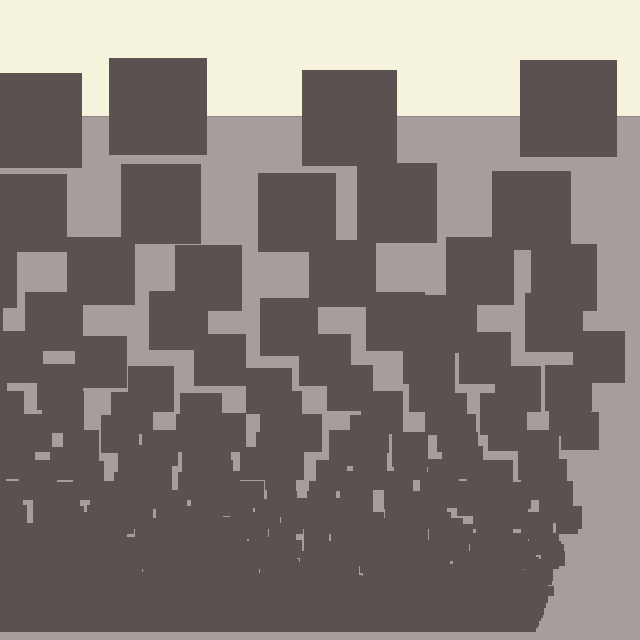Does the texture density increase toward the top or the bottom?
Density increases toward the bottom.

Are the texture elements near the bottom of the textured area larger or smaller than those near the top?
Smaller. The gradient is inverted — elements near the bottom are smaller and denser.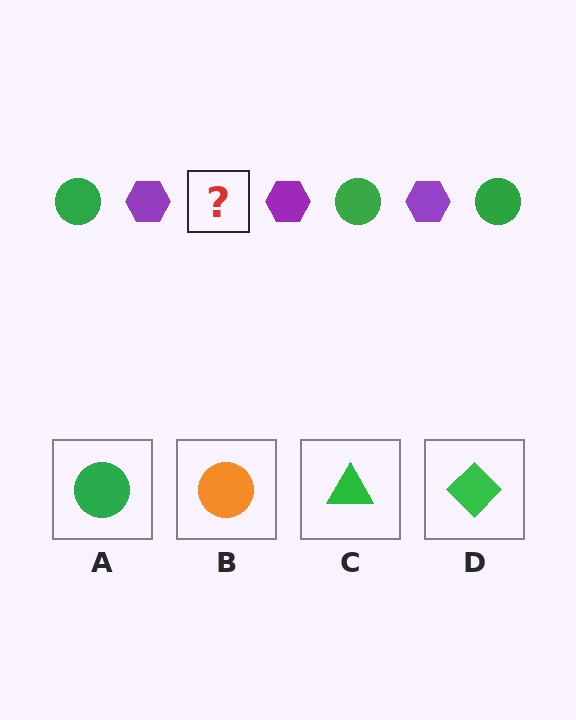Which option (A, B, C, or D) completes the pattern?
A.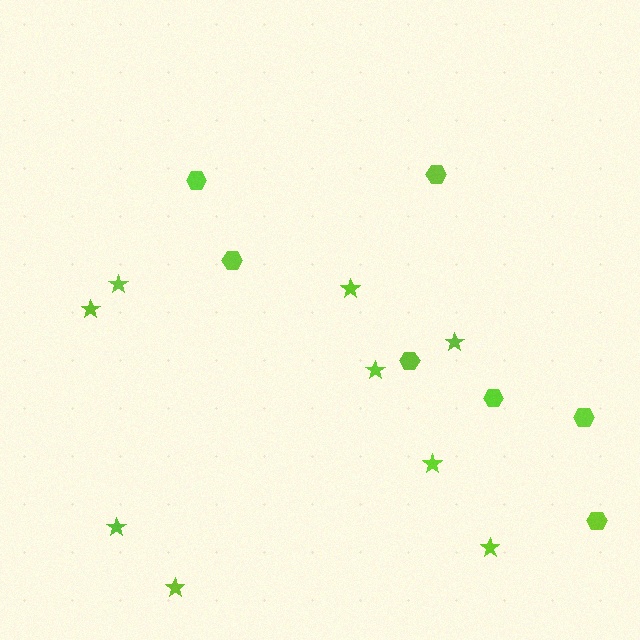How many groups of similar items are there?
There are 2 groups: one group of stars (9) and one group of hexagons (7).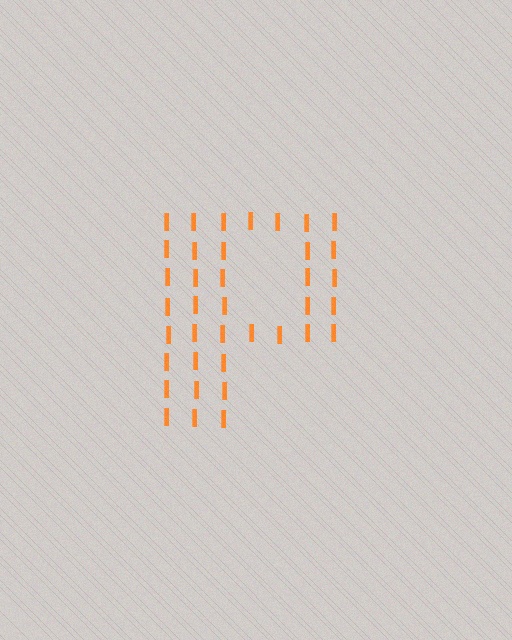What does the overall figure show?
The overall figure shows the letter P.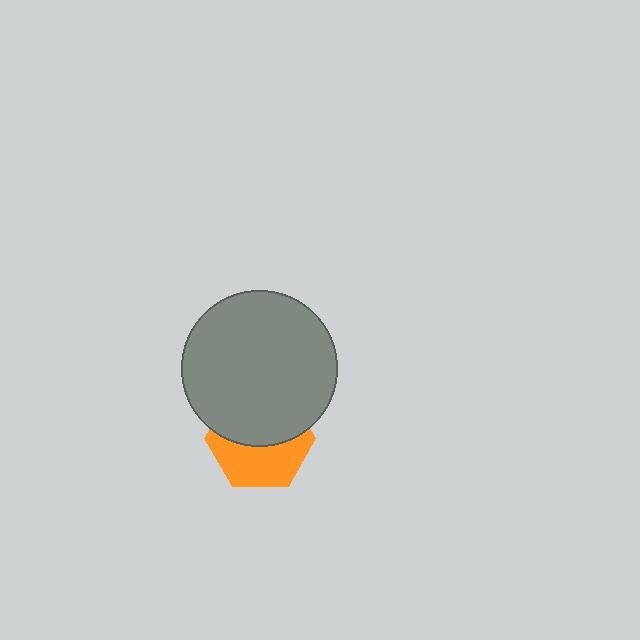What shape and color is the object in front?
The object in front is a gray circle.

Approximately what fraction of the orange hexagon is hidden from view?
Roughly 53% of the orange hexagon is hidden behind the gray circle.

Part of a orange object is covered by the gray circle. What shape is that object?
It is a hexagon.